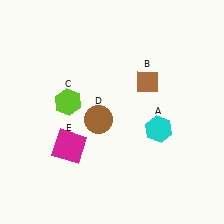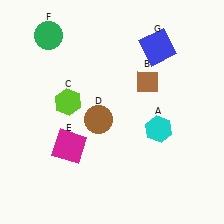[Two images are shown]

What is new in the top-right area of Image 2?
A blue square (G) was added in the top-right area of Image 2.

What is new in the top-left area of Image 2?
A green circle (F) was added in the top-left area of Image 2.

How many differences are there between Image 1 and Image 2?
There are 2 differences between the two images.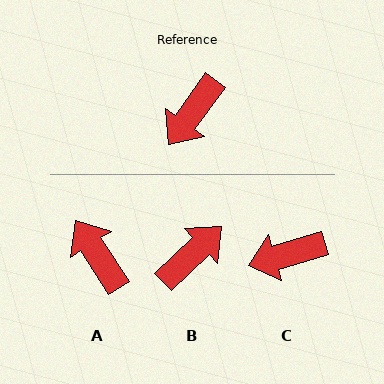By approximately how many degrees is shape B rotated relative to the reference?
Approximately 169 degrees counter-clockwise.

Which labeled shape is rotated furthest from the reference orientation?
B, about 169 degrees away.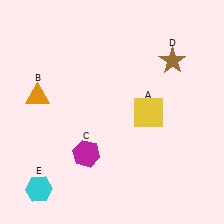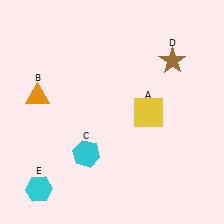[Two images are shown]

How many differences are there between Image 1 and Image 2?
There is 1 difference between the two images.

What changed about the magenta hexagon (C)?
In Image 1, C is magenta. In Image 2, it changed to cyan.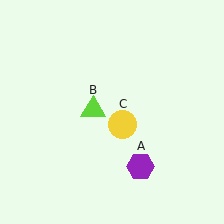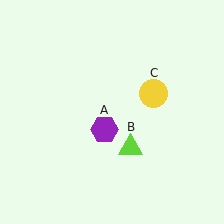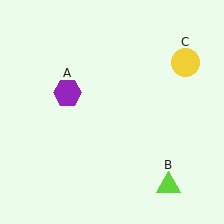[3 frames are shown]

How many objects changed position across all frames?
3 objects changed position: purple hexagon (object A), lime triangle (object B), yellow circle (object C).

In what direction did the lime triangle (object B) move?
The lime triangle (object B) moved down and to the right.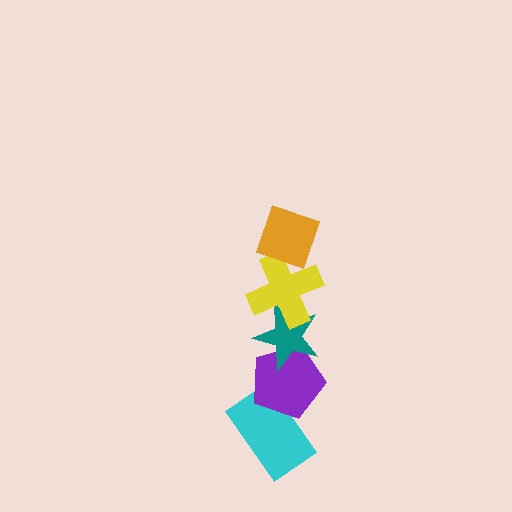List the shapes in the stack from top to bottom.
From top to bottom: the orange diamond, the yellow cross, the teal star, the purple pentagon, the cyan rectangle.